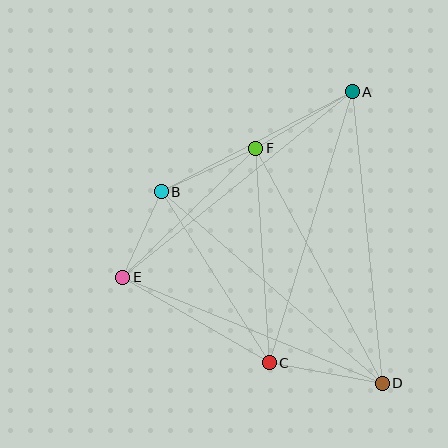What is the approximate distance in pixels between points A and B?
The distance between A and B is approximately 216 pixels.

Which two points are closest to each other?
Points B and E are closest to each other.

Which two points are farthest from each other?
Points A and E are farthest from each other.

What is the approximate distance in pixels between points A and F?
The distance between A and F is approximately 112 pixels.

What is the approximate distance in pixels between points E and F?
The distance between E and F is approximately 185 pixels.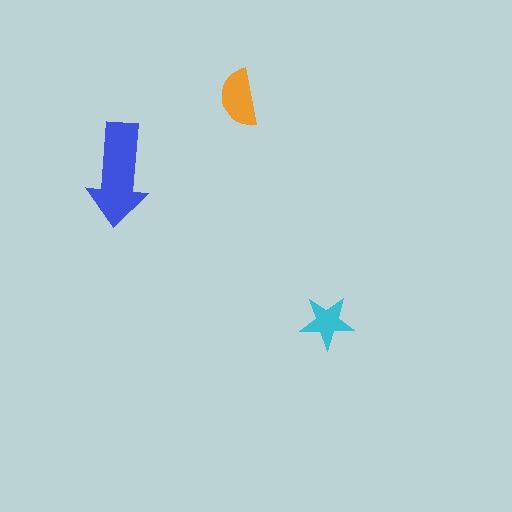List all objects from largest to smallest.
The blue arrow, the orange semicircle, the cyan star.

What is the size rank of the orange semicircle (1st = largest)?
2nd.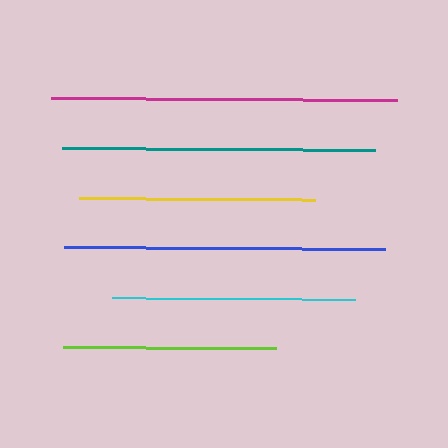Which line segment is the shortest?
The lime line is the shortest at approximately 214 pixels.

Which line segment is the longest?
The magenta line is the longest at approximately 346 pixels.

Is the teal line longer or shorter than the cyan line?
The teal line is longer than the cyan line.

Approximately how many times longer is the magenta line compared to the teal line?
The magenta line is approximately 1.1 times the length of the teal line.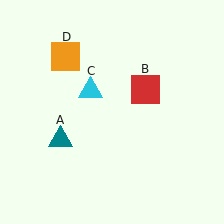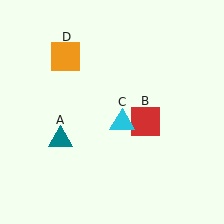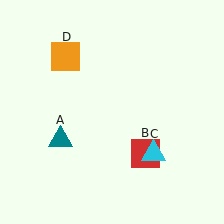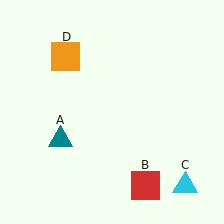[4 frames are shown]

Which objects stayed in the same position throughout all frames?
Teal triangle (object A) and orange square (object D) remained stationary.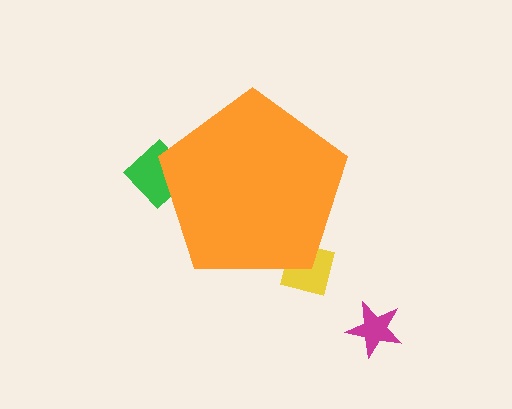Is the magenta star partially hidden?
No, the magenta star is fully visible.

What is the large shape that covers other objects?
An orange pentagon.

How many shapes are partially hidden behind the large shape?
2 shapes are partially hidden.